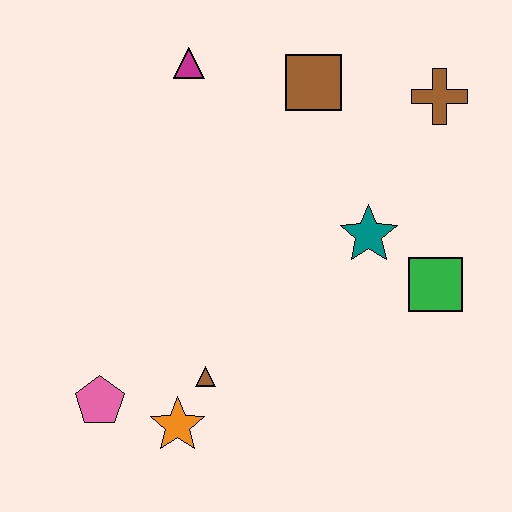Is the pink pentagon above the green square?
No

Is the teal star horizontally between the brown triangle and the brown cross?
Yes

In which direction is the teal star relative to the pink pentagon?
The teal star is to the right of the pink pentagon.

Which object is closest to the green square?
The teal star is closest to the green square.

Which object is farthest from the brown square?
The pink pentagon is farthest from the brown square.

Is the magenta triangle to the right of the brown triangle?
No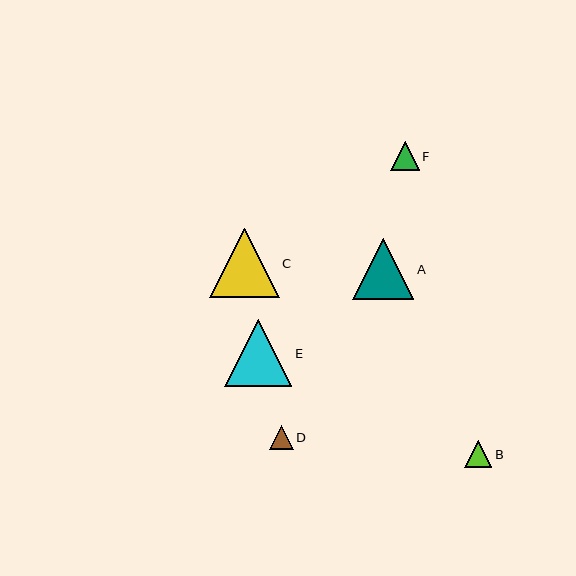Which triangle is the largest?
Triangle C is the largest with a size of approximately 70 pixels.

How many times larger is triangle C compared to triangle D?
Triangle C is approximately 2.9 times the size of triangle D.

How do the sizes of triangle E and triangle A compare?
Triangle E and triangle A are approximately the same size.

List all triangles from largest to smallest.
From largest to smallest: C, E, A, F, B, D.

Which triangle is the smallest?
Triangle D is the smallest with a size of approximately 24 pixels.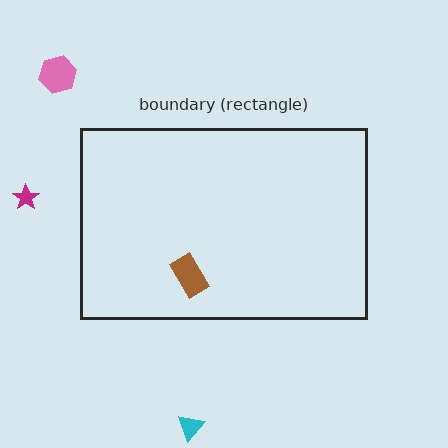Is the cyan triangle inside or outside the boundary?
Outside.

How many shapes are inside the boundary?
1 inside, 3 outside.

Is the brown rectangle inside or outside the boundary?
Inside.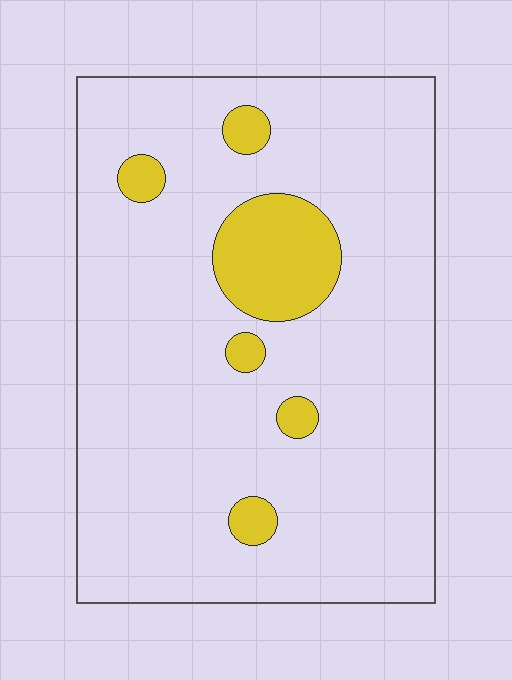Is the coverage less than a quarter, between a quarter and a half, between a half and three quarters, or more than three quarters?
Less than a quarter.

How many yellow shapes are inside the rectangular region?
6.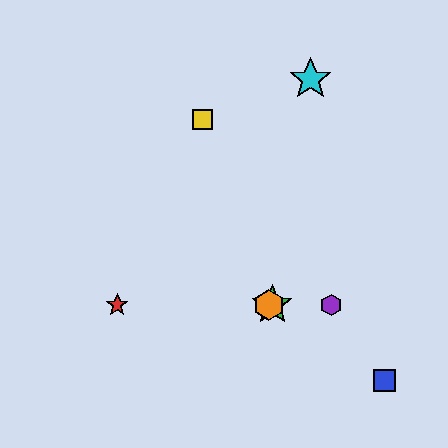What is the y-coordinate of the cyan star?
The cyan star is at y≈79.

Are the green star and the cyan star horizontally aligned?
No, the green star is at y≈305 and the cyan star is at y≈79.